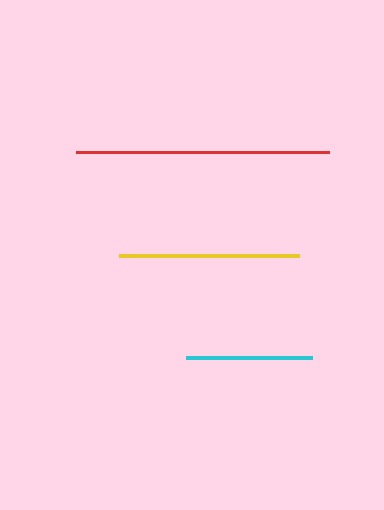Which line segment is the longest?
The red line is the longest at approximately 253 pixels.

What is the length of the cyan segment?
The cyan segment is approximately 126 pixels long.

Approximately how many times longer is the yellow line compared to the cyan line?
The yellow line is approximately 1.4 times the length of the cyan line.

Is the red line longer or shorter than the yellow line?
The red line is longer than the yellow line.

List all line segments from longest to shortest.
From longest to shortest: red, yellow, cyan.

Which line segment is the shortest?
The cyan line is the shortest at approximately 126 pixels.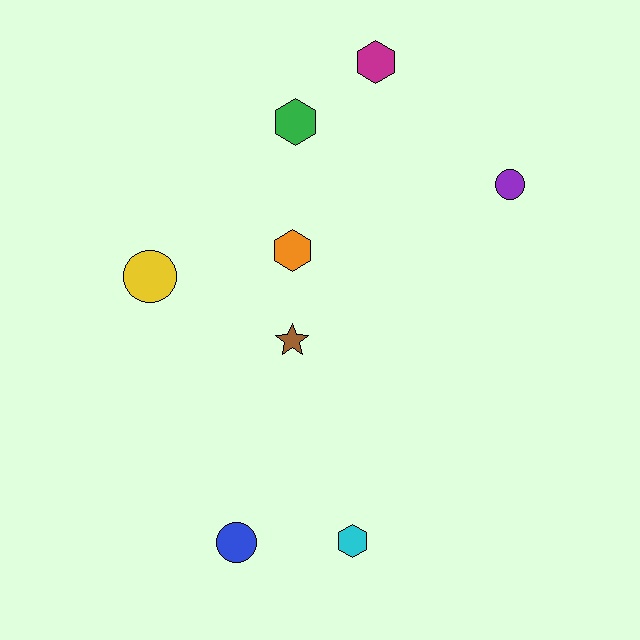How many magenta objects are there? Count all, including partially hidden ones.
There is 1 magenta object.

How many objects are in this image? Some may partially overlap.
There are 8 objects.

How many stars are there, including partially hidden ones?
There is 1 star.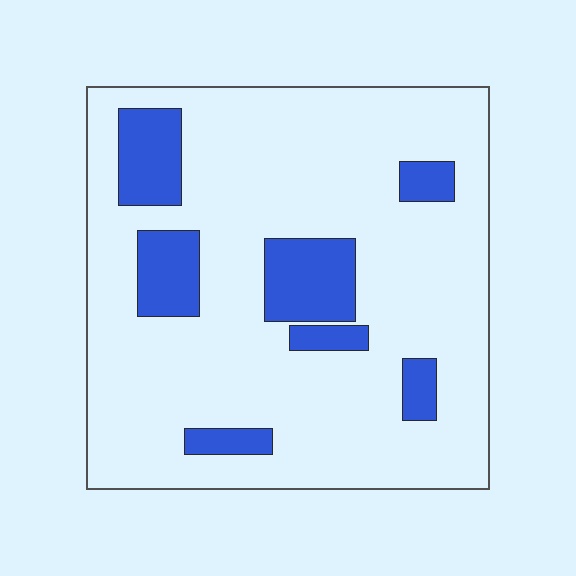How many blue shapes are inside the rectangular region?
7.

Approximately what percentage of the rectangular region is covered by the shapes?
Approximately 15%.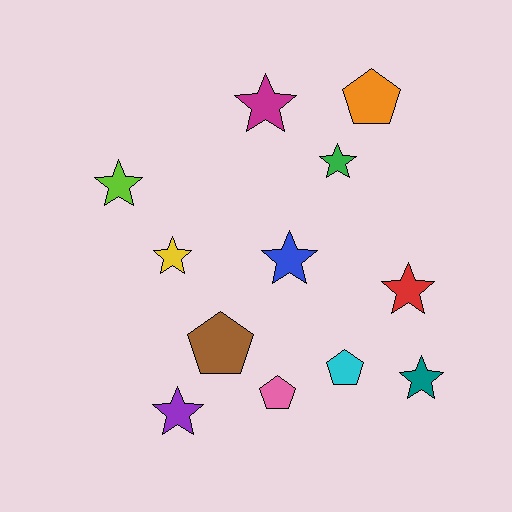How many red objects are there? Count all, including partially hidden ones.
There is 1 red object.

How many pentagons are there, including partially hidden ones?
There are 4 pentagons.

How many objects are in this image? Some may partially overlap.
There are 12 objects.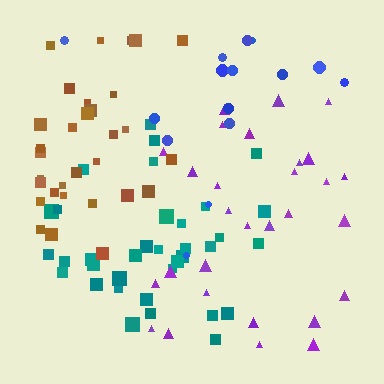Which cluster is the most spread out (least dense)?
Blue.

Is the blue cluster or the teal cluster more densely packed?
Teal.